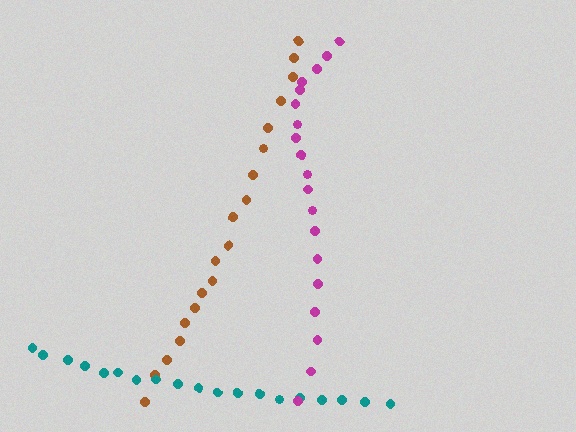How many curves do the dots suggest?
There are 3 distinct paths.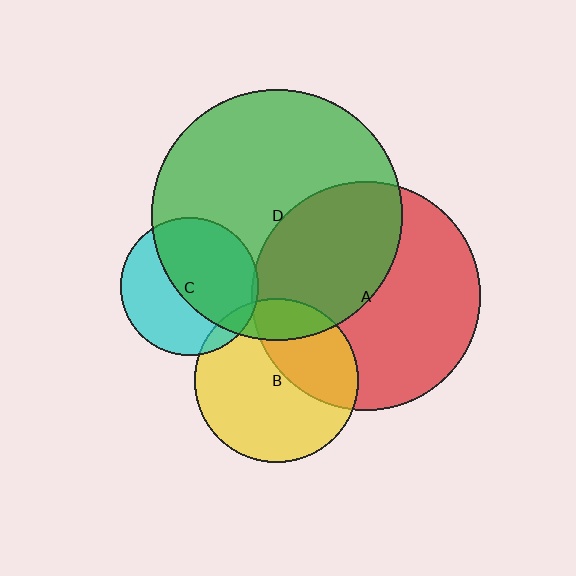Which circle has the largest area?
Circle D (green).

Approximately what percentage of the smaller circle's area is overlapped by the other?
Approximately 45%.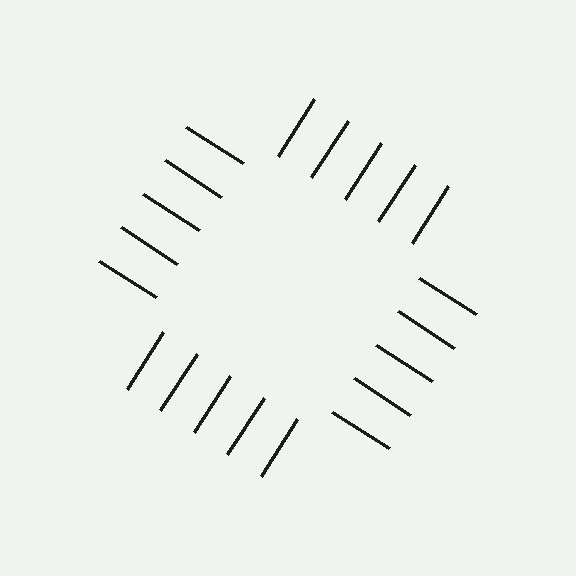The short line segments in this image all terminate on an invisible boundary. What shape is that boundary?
An illusory square — the line segments terminate on its edges but no continuous stroke is drawn.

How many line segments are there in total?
20 — 5 along each of the 4 edges.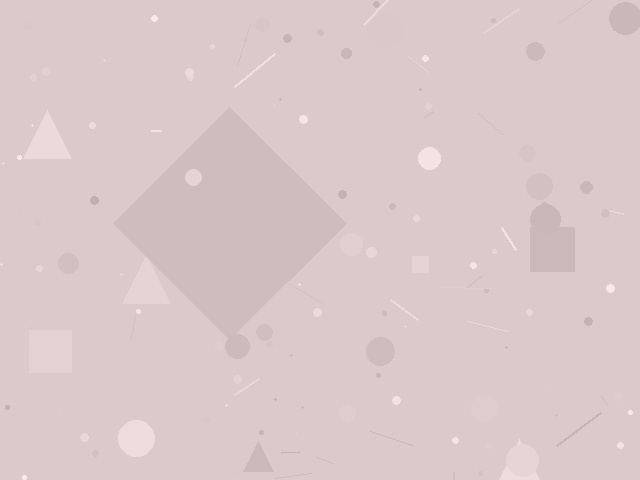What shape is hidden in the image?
A diamond is hidden in the image.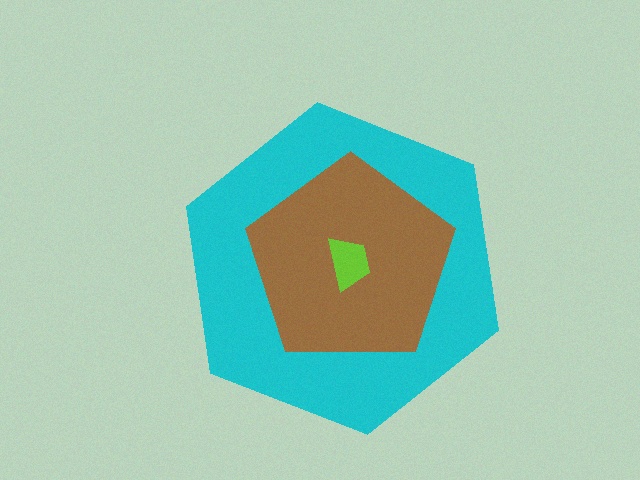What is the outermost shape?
The cyan hexagon.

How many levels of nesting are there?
3.